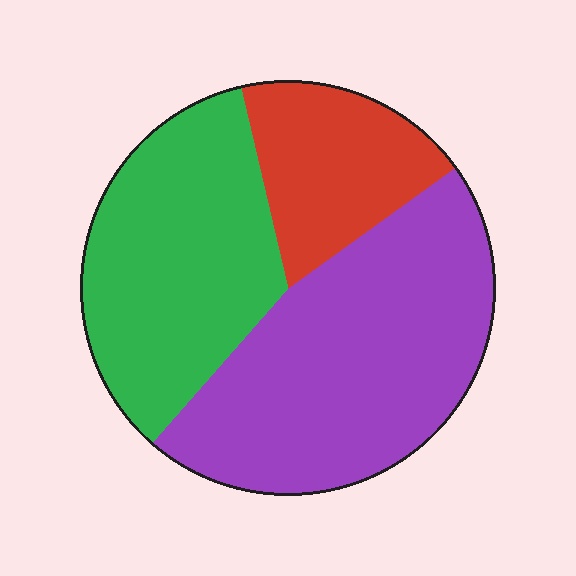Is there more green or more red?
Green.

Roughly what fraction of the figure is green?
Green takes up about one third (1/3) of the figure.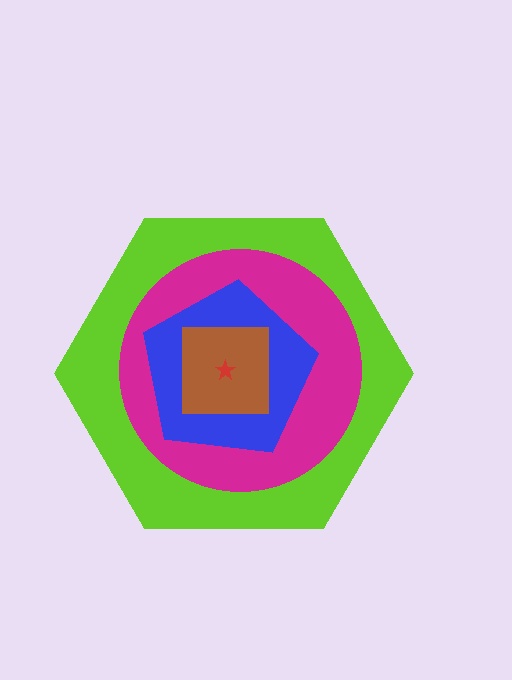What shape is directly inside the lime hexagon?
The magenta circle.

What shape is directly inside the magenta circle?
The blue pentagon.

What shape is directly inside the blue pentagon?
The brown square.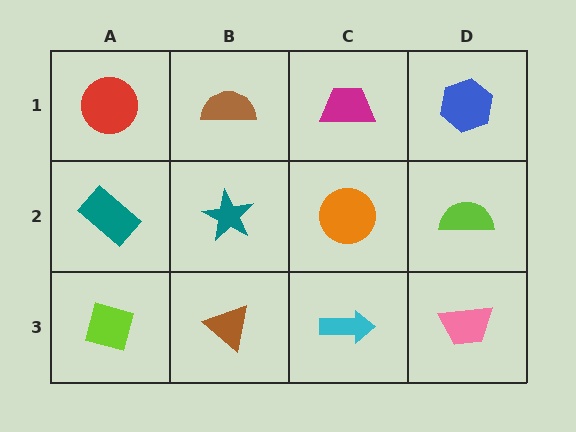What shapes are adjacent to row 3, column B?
A teal star (row 2, column B), a lime diamond (row 3, column A), a cyan arrow (row 3, column C).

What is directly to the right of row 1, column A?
A brown semicircle.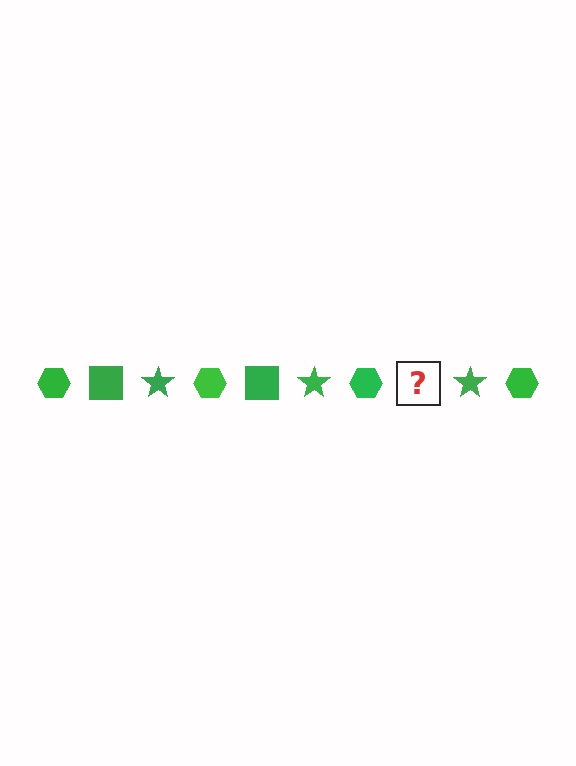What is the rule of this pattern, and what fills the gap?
The rule is that the pattern cycles through hexagon, square, star shapes in green. The gap should be filled with a green square.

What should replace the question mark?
The question mark should be replaced with a green square.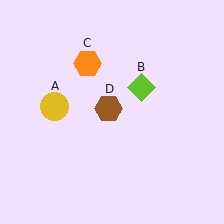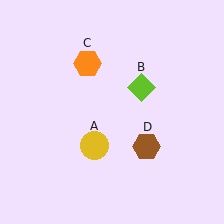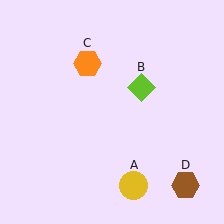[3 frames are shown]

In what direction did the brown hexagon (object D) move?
The brown hexagon (object D) moved down and to the right.